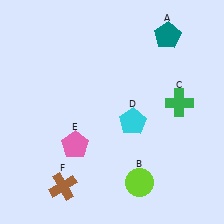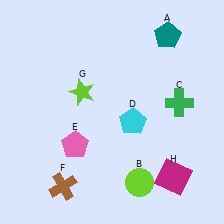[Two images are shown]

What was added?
A lime star (G), a magenta square (H) were added in Image 2.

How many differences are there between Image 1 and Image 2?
There are 2 differences between the two images.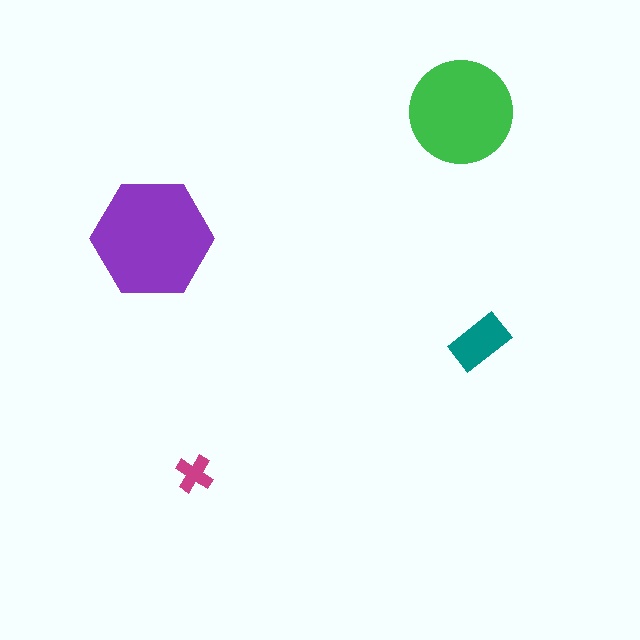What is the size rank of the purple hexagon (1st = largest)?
1st.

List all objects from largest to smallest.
The purple hexagon, the green circle, the teal rectangle, the magenta cross.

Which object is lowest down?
The magenta cross is bottommost.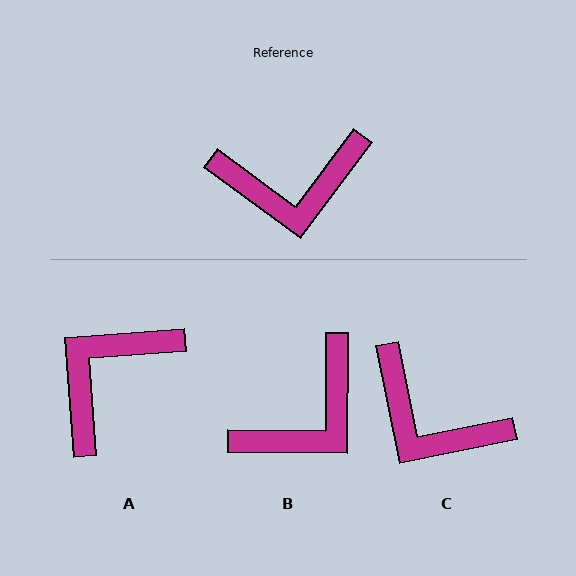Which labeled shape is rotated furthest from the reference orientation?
A, about 139 degrees away.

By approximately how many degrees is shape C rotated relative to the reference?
Approximately 42 degrees clockwise.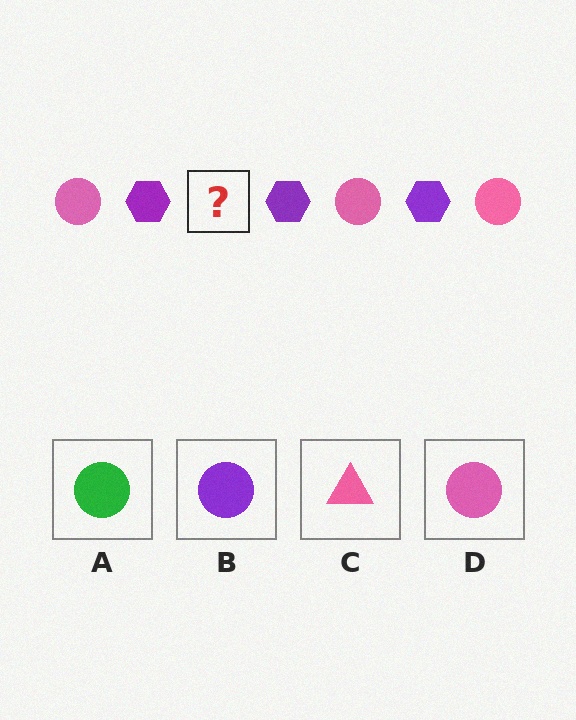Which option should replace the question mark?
Option D.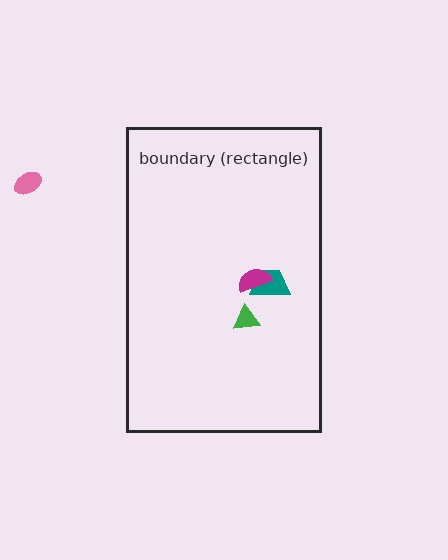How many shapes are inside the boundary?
3 inside, 1 outside.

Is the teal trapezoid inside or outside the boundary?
Inside.